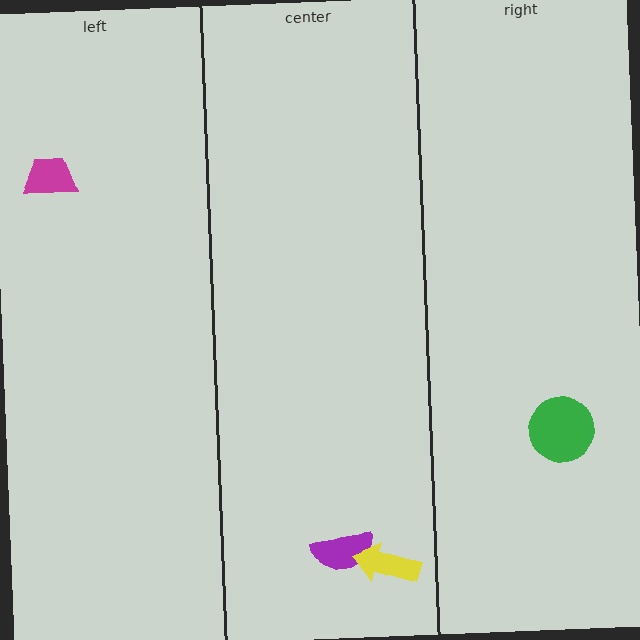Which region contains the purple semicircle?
The center region.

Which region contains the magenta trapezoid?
The left region.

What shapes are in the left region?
The magenta trapezoid.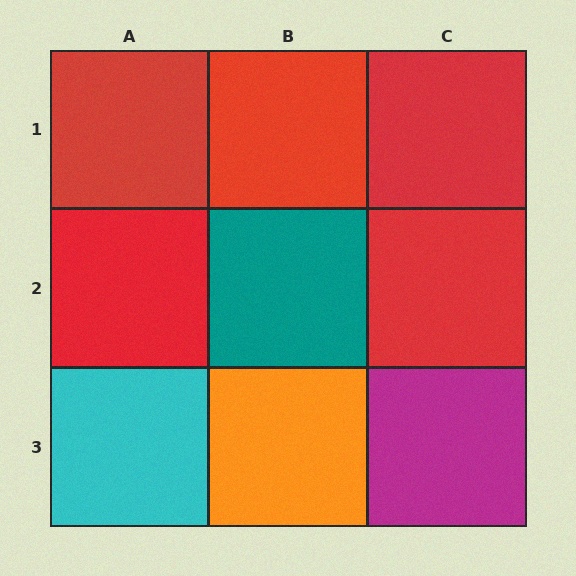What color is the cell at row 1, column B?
Red.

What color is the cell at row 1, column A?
Red.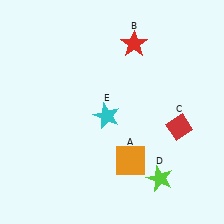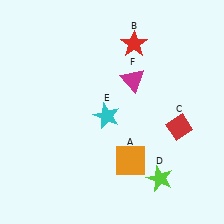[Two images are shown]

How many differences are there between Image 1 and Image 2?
There is 1 difference between the two images.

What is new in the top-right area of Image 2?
A magenta triangle (F) was added in the top-right area of Image 2.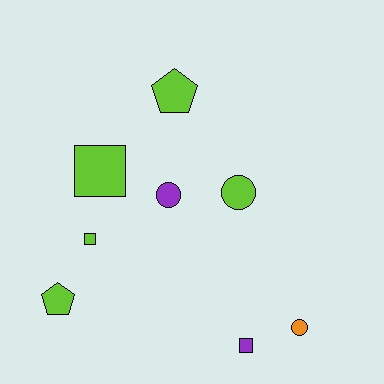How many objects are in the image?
There are 8 objects.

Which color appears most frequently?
Lime, with 5 objects.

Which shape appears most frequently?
Square, with 3 objects.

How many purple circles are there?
There is 1 purple circle.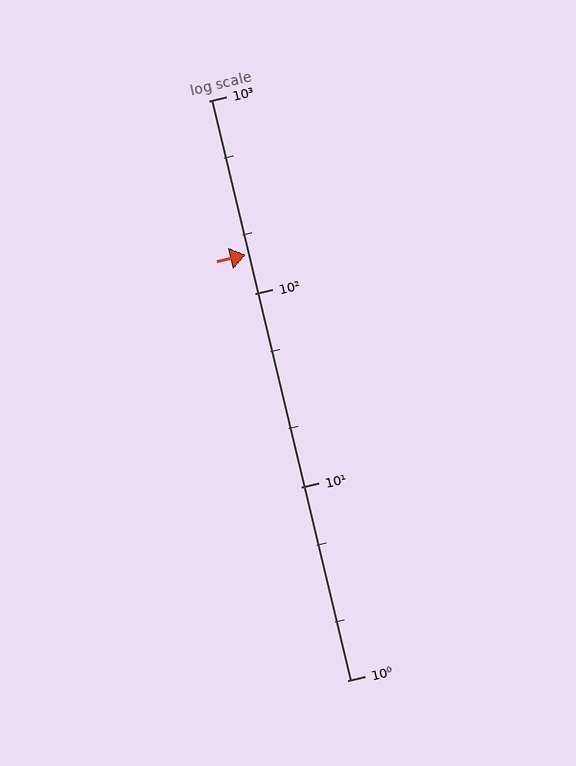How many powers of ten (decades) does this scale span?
The scale spans 3 decades, from 1 to 1000.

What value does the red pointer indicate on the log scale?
The pointer indicates approximately 160.